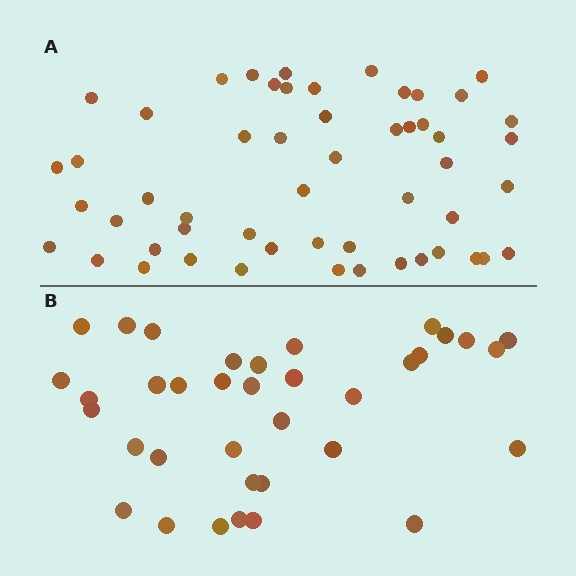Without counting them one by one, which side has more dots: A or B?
Region A (the top region) has more dots.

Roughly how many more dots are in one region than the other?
Region A has approximately 15 more dots than region B.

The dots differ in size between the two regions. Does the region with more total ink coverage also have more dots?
No. Region B has more total ink coverage because its dots are larger, but region A actually contains more individual dots. Total area can be misleading — the number of items is what matters here.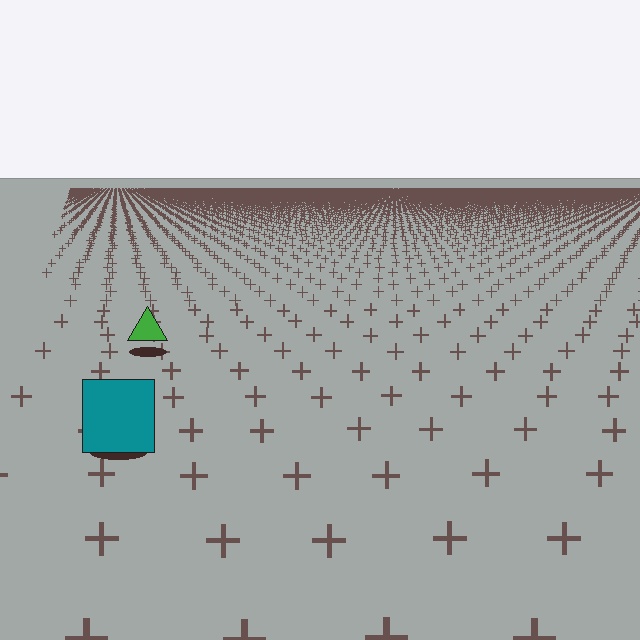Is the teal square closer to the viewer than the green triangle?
Yes. The teal square is closer — you can tell from the texture gradient: the ground texture is coarser near it.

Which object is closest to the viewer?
The teal square is closest. The texture marks near it are larger and more spread out.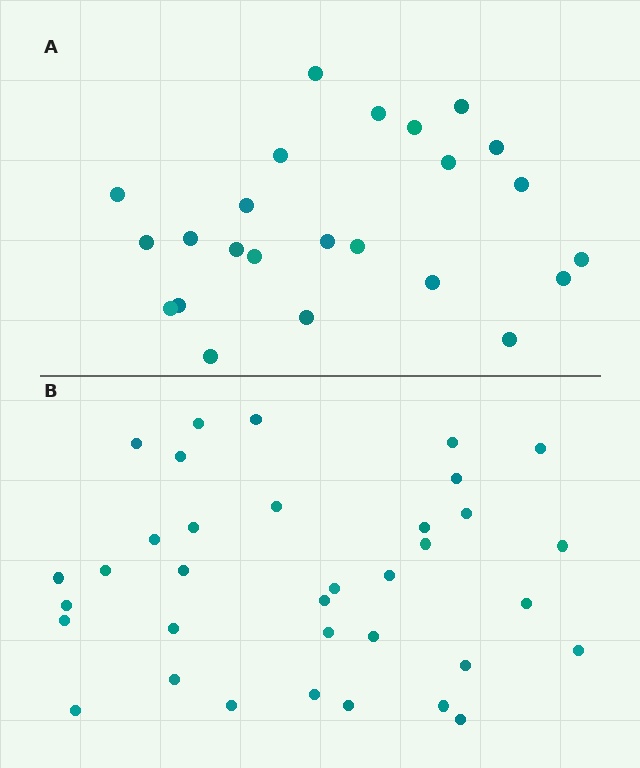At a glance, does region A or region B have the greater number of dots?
Region B (the bottom region) has more dots.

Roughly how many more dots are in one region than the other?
Region B has roughly 12 or so more dots than region A.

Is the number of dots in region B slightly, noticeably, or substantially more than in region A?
Region B has substantially more. The ratio is roughly 1.5 to 1.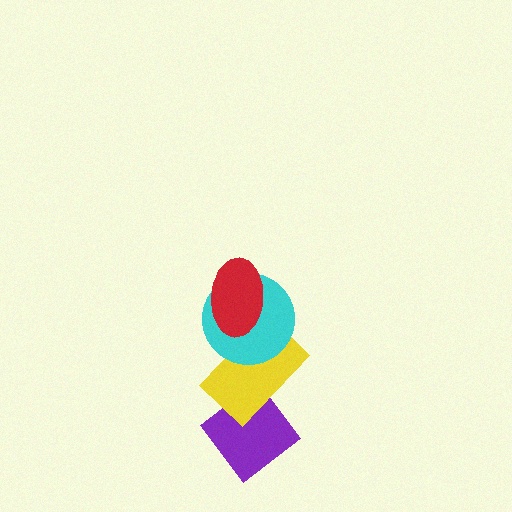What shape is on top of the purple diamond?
The yellow rectangle is on top of the purple diamond.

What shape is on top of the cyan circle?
The red ellipse is on top of the cyan circle.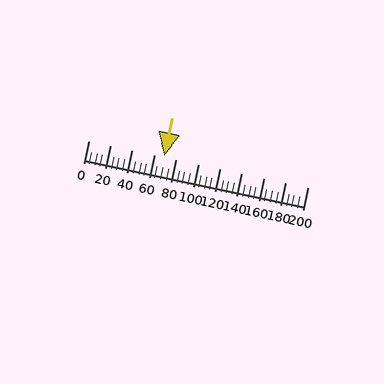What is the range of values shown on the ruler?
The ruler shows values from 0 to 200.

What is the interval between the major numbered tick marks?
The major tick marks are spaced 20 units apart.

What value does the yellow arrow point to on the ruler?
The yellow arrow points to approximately 69.